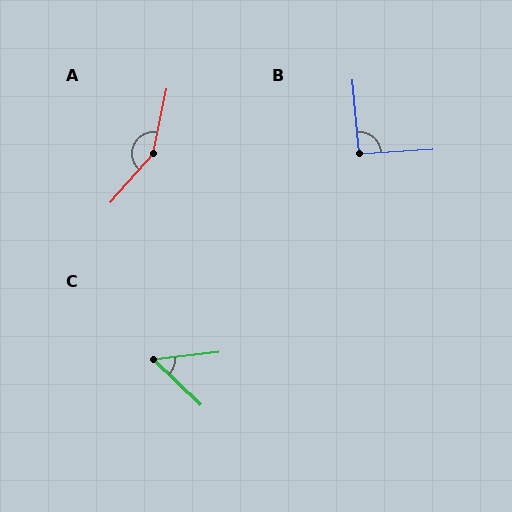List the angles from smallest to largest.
C (51°), B (92°), A (150°).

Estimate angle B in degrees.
Approximately 92 degrees.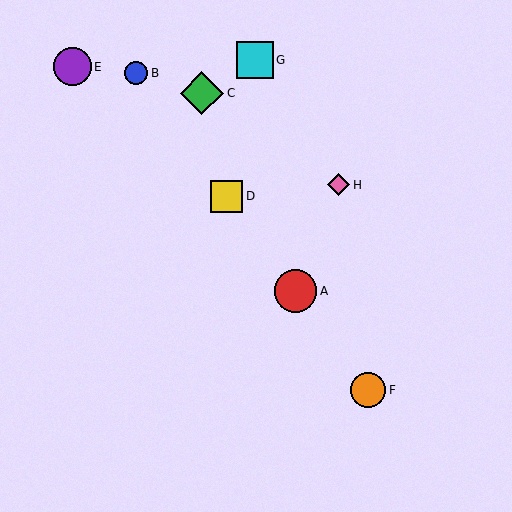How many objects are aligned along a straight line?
4 objects (A, B, D, F) are aligned along a straight line.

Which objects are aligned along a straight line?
Objects A, B, D, F are aligned along a straight line.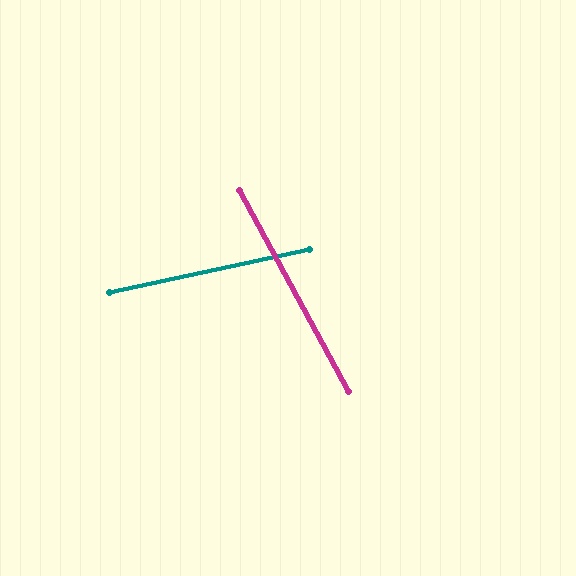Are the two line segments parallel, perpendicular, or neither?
Neither parallel nor perpendicular — they differ by about 74°.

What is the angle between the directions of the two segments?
Approximately 74 degrees.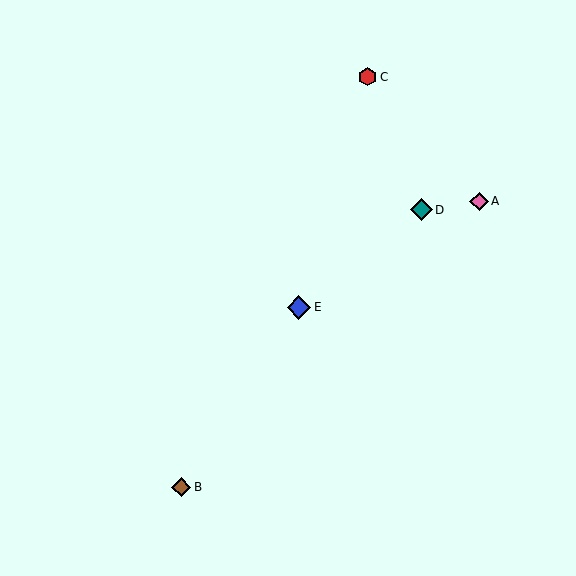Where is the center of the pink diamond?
The center of the pink diamond is at (479, 201).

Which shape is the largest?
The blue diamond (labeled E) is the largest.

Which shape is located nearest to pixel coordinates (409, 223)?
The teal diamond (labeled D) at (421, 210) is nearest to that location.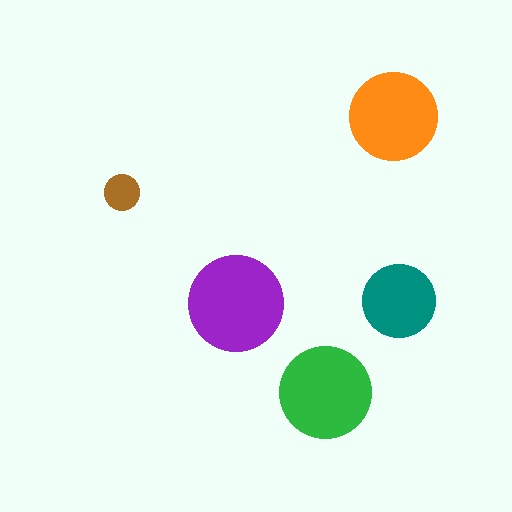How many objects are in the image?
There are 5 objects in the image.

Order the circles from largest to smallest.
the purple one, the green one, the orange one, the teal one, the brown one.